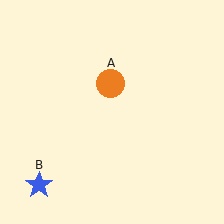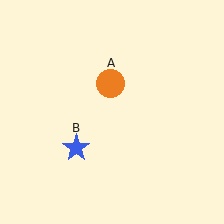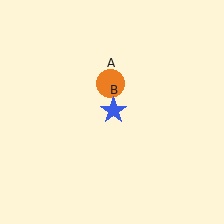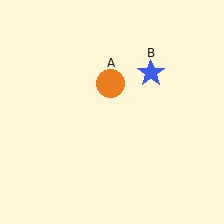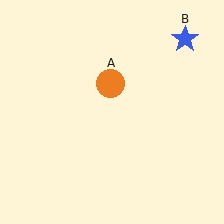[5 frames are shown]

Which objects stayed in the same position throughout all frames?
Orange circle (object A) remained stationary.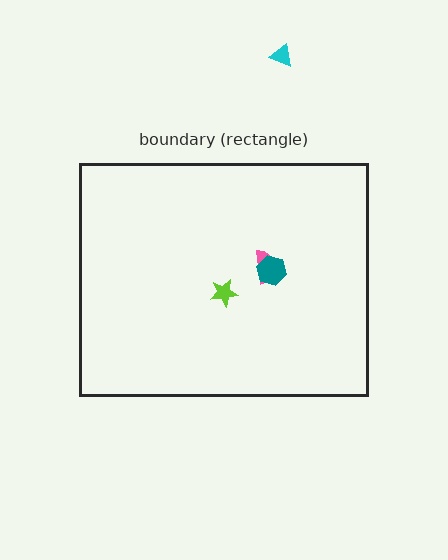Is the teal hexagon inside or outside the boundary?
Inside.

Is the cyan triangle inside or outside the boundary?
Outside.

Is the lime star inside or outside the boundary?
Inside.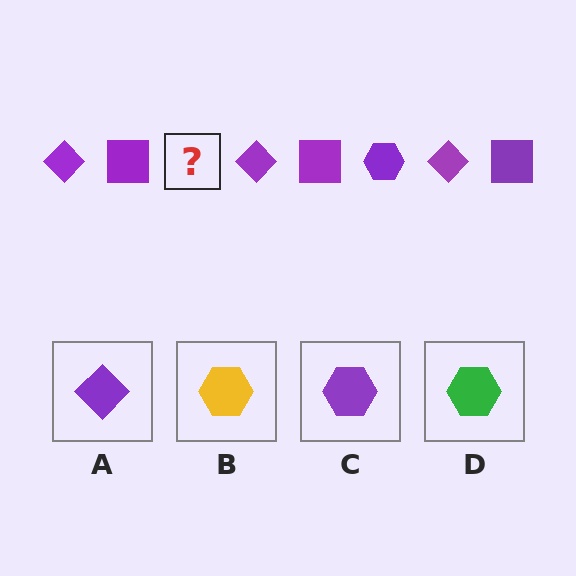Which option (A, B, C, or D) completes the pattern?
C.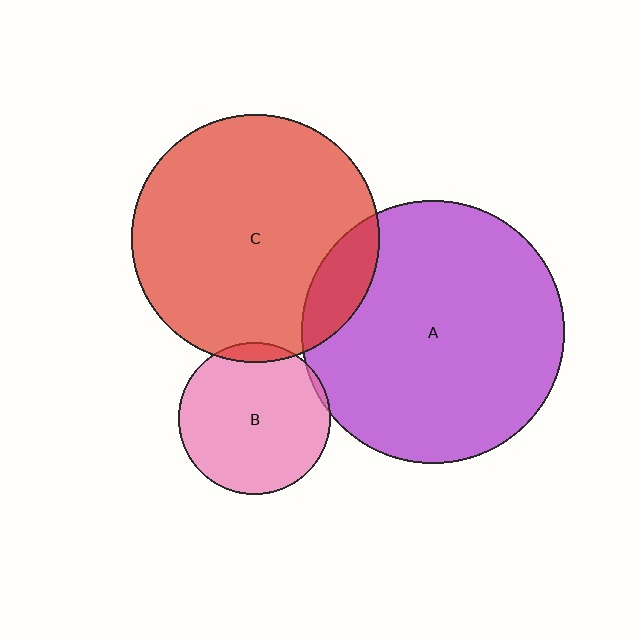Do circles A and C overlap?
Yes.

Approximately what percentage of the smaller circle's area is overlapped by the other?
Approximately 10%.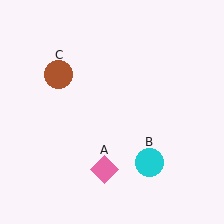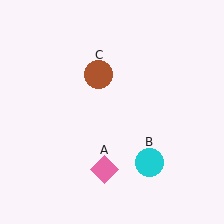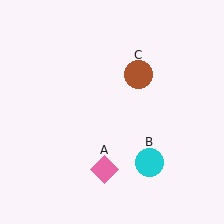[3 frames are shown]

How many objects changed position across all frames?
1 object changed position: brown circle (object C).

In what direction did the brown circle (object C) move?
The brown circle (object C) moved right.